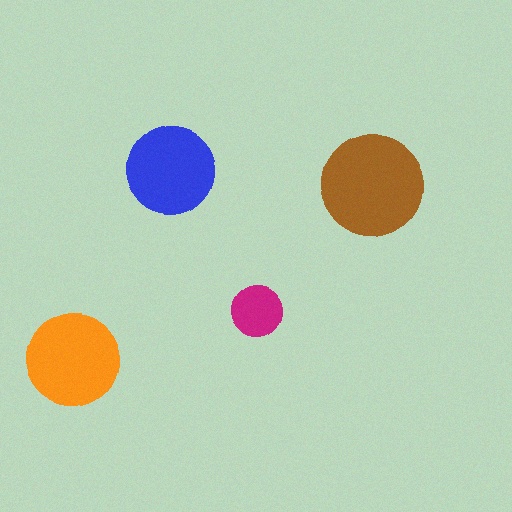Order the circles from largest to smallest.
the brown one, the orange one, the blue one, the magenta one.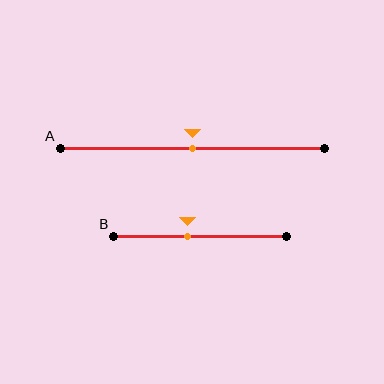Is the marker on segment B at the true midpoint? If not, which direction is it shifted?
No, the marker on segment B is shifted to the left by about 8% of the segment length.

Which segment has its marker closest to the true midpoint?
Segment A has its marker closest to the true midpoint.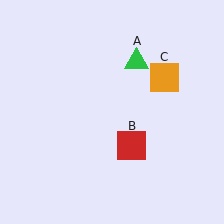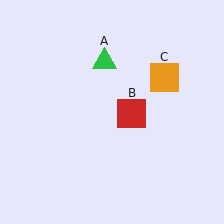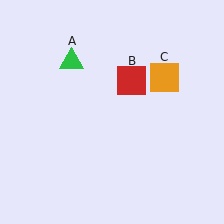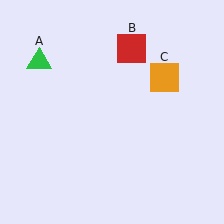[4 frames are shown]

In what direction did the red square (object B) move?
The red square (object B) moved up.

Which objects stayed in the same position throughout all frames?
Orange square (object C) remained stationary.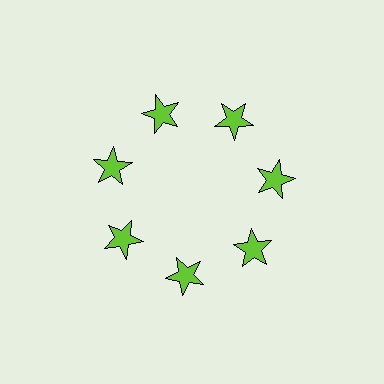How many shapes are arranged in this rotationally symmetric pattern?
There are 7 shapes, arranged in 7 groups of 1.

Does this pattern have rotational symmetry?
Yes, this pattern has 7-fold rotational symmetry. It looks the same after rotating 51 degrees around the center.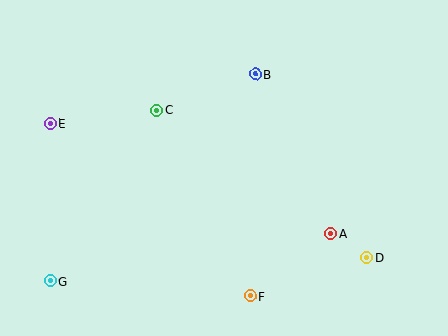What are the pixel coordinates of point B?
Point B is at (256, 74).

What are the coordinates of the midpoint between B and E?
The midpoint between B and E is at (153, 99).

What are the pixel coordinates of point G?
Point G is at (50, 281).